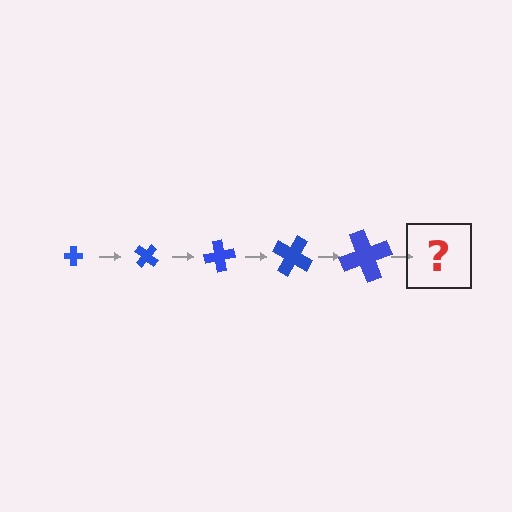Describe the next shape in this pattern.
It should be a cross, larger than the previous one and rotated 200 degrees from the start.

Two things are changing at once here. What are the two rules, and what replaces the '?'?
The two rules are that the cross grows larger each step and it rotates 40 degrees each step. The '?' should be a cross, larger than the previous one and rotated 200 degrees from the start.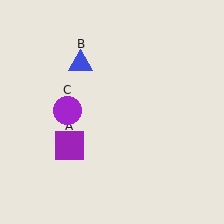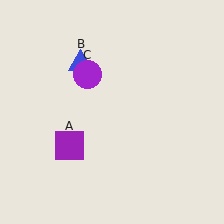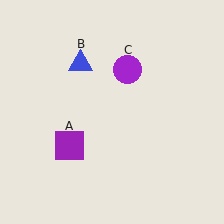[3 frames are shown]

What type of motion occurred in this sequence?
The purple circle (object C) rotated clockwise around the center of the scene.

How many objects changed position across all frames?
1 object changed position: purple circle (object C).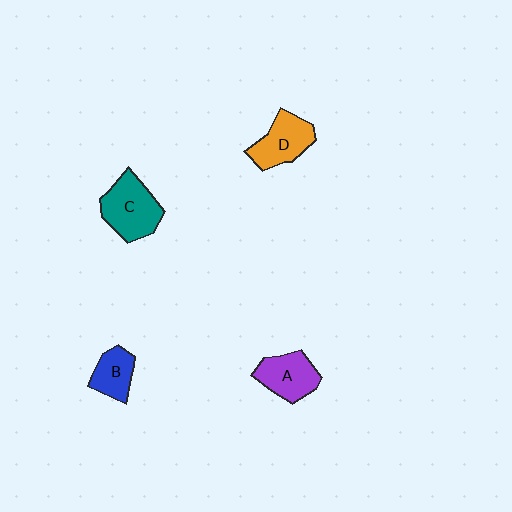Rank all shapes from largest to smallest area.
From largest to smallest: C (teal), D (orange), A (purple), B (blue).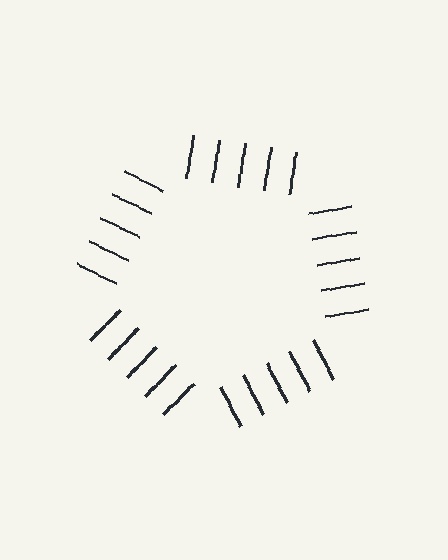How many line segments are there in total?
25 — 5 along each of the 5 edges.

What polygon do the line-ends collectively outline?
An illusory pentagon — the line segments terminate on its edges but no continuous stroke is drawn.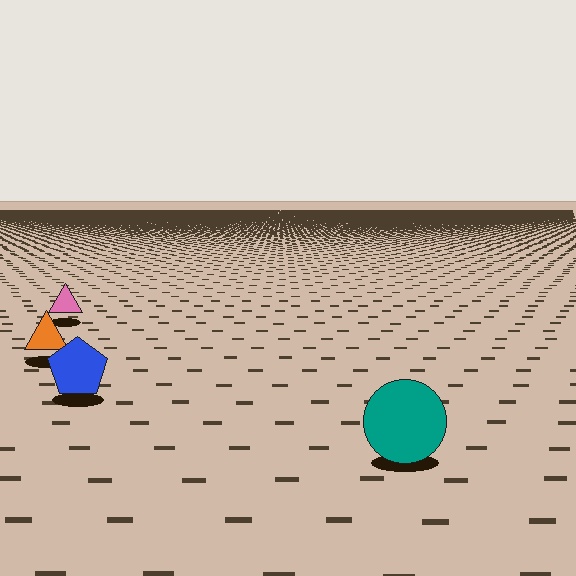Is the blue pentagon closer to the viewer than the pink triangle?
Yes. The blue pentagon is closer — you can tell from the texture gradient: the ground texture is coarser near it.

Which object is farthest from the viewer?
The pink triangle is farthest from the viewer. It appears smaller and the ground texture around it is denser.